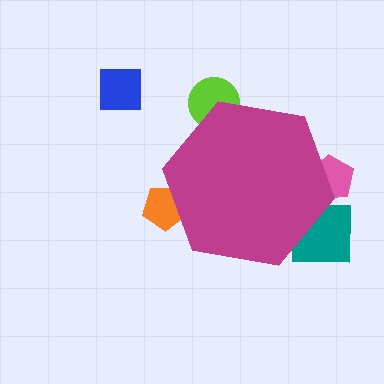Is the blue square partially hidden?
No, the blue square is fully visible.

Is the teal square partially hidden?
Yes, the teal square is partially hidden behind the magenta hexagon.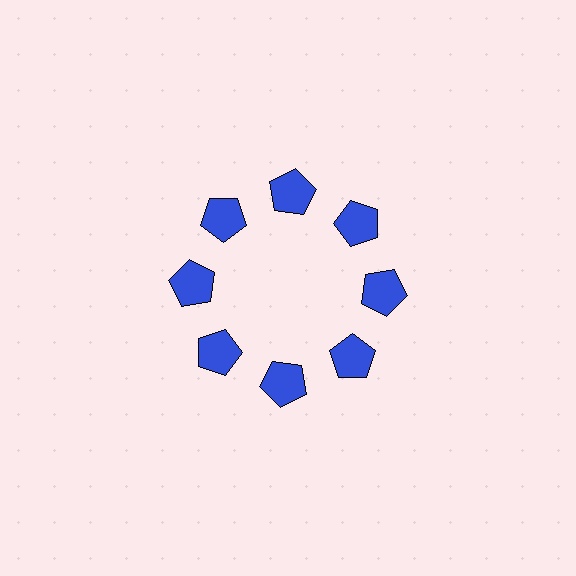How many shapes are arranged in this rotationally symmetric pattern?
There are 8 shapes, arranged in 8 groups of 1.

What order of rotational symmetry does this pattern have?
This pattern has 8-fold rotational symmetry.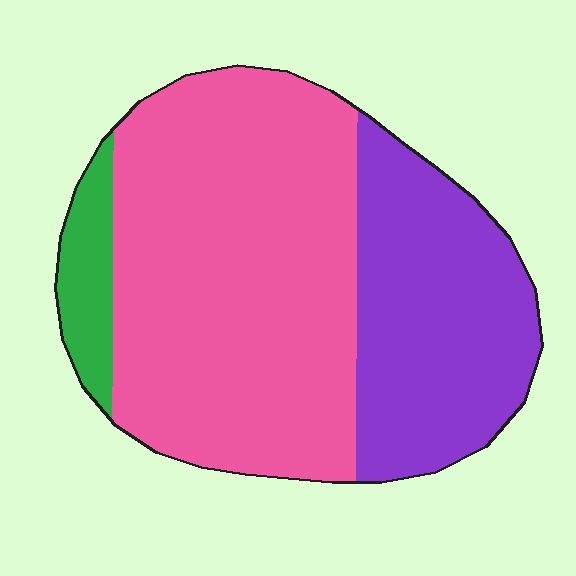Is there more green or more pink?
Pink.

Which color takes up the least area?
Green, at roughly 5%.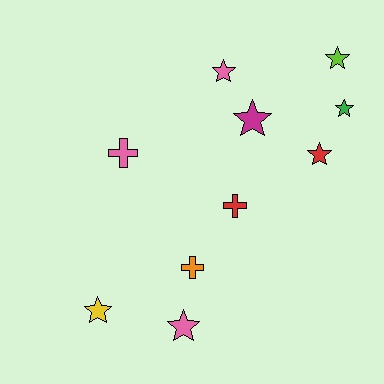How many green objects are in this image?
There is 1 green object.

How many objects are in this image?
There are 10 objects.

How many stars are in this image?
There are 7 stars.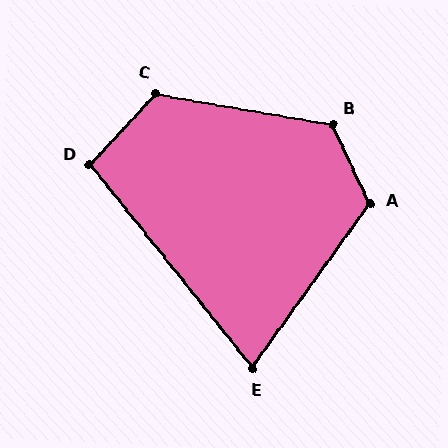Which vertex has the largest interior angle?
B, at approximately 125 degrees.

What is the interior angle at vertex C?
Approximately 123 degrees (obtuse).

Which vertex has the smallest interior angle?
E, at approximately 74 degrees.